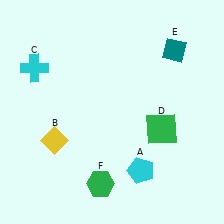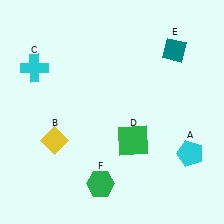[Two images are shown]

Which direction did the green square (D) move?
The green square (D) moved left.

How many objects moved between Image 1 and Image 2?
2 objects moved between the two images.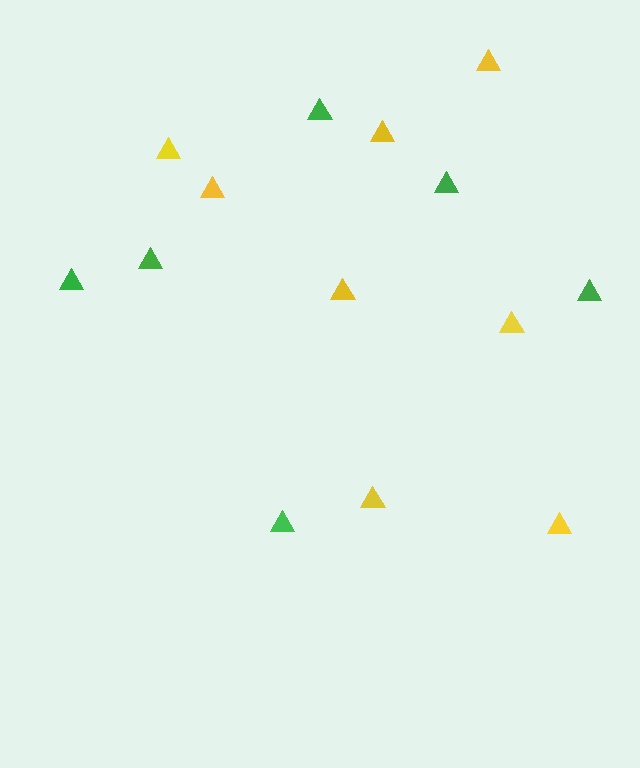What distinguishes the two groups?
There are 2 groups: one group of yellow triangles (8) and one group of green triangles (6).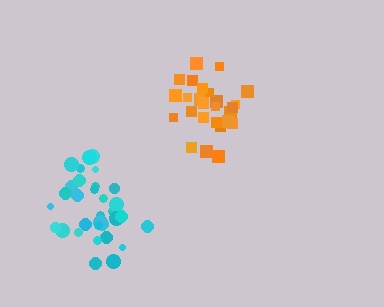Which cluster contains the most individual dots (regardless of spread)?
Cyan (33).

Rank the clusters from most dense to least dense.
cyan, orange.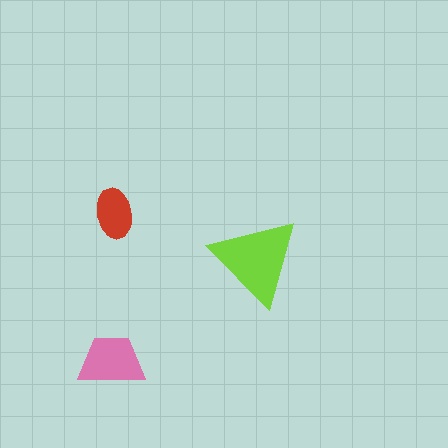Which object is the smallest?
The red ellipse.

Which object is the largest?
The lime triangle.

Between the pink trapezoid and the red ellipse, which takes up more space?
The pink trapezoid.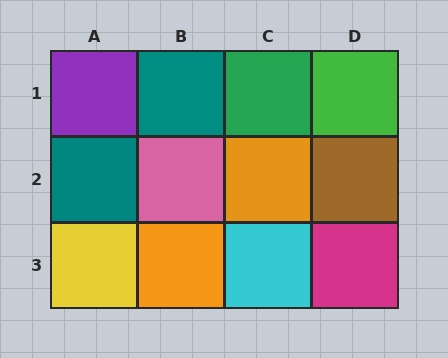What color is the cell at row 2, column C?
Orange.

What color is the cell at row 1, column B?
Teal.